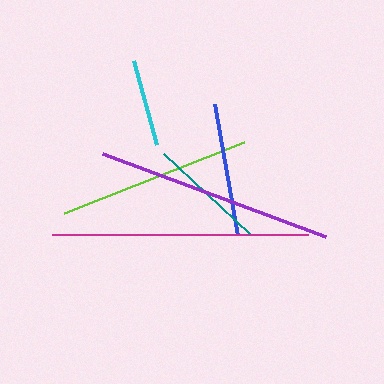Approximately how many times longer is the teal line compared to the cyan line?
The teal line is approximately 1.3 times the length of the cyan line.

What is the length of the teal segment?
The teal segment is approximately 117 pixels long.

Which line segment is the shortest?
The cyan line is the shortest at approximately 88 pixels.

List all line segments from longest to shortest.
From longest to shortest: magenta, purple, lime, blue, teal, cyan.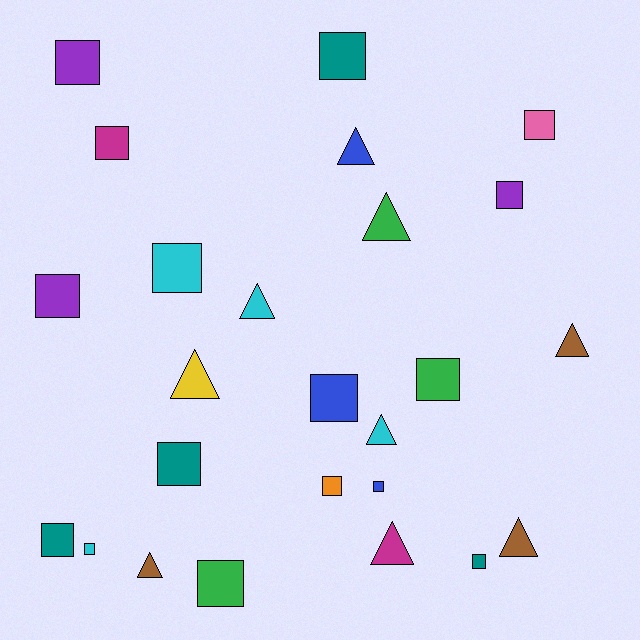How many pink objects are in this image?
There is 1 pink object.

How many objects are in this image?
There are 25 objects.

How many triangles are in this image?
There are 9 triangles.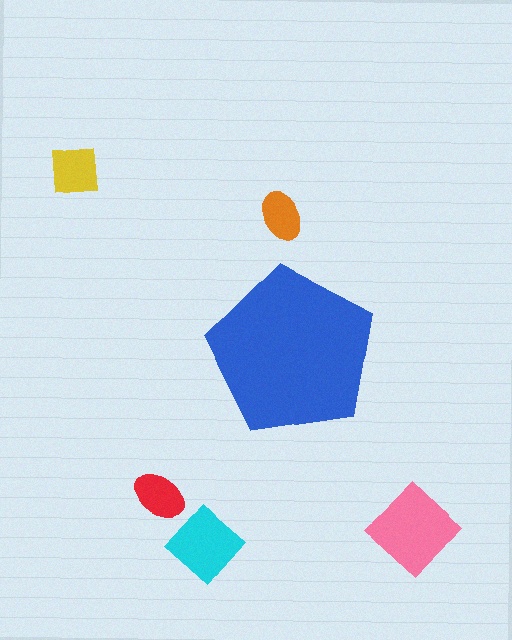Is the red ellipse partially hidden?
No, the red ellipse is fully visible.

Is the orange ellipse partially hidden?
No, the orange ellipse is fully visible.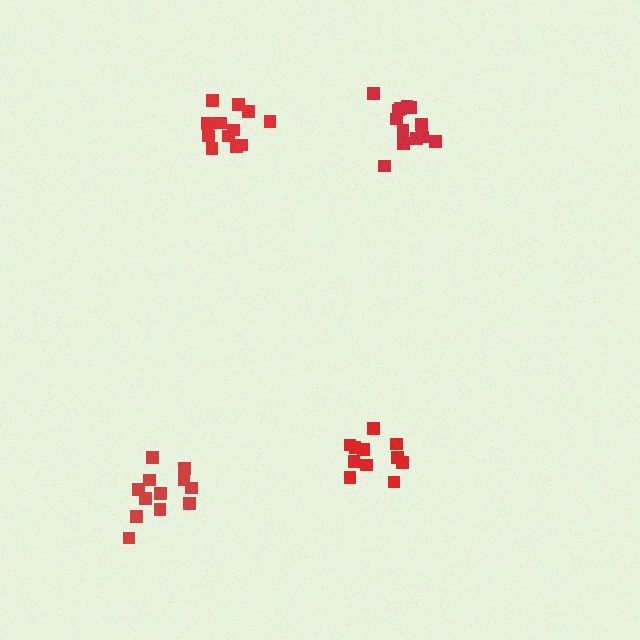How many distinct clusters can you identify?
There are 4 distinct clusters.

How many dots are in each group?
Group 1: 11 dots, Group 2: 13 dots, Group 3: 13 dots, Group 4: 12 dots (49 total).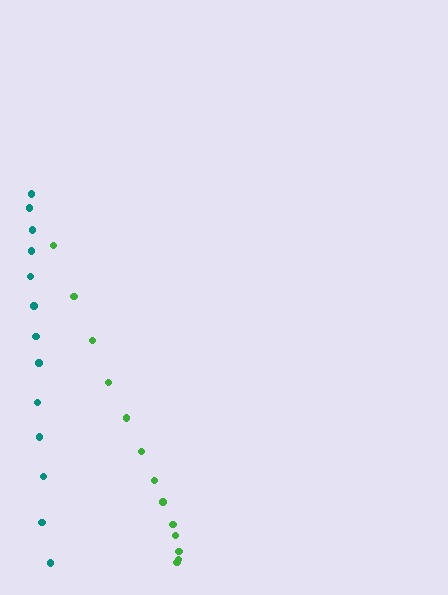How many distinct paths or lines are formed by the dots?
There are 2 distinct paths.